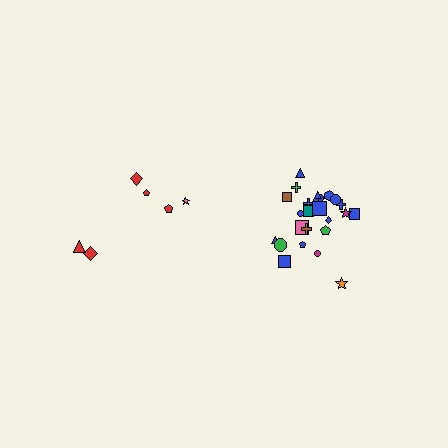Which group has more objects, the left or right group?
The right group.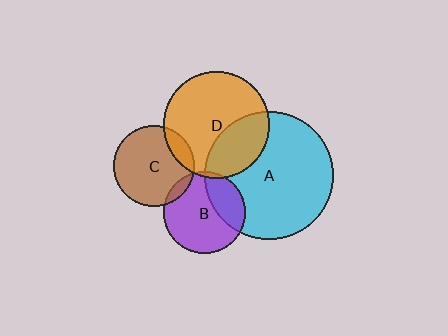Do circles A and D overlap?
Yes.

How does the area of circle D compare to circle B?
Approximately 1.7 times.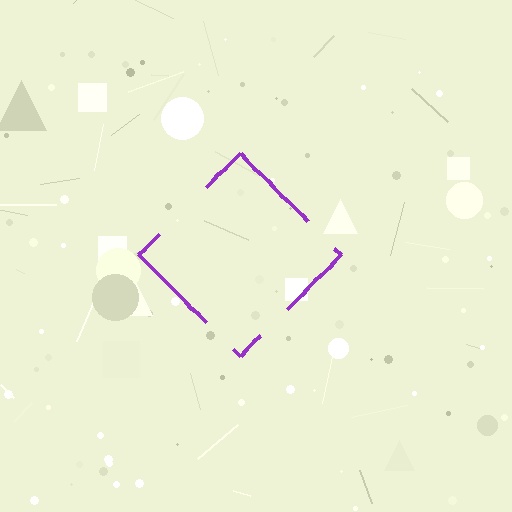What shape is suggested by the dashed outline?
The dashed outline suggests a diamond.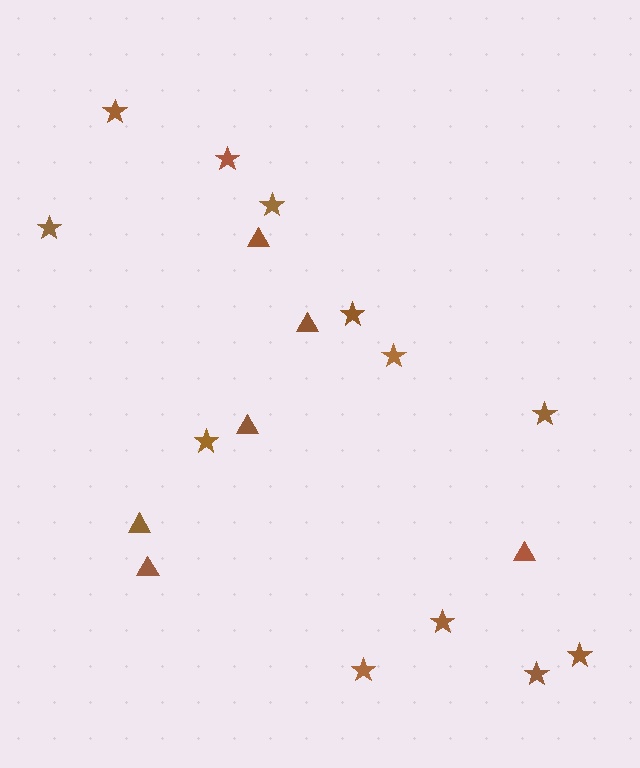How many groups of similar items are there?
There are 2 groups: one group of stars (12) and one group of triangles (6).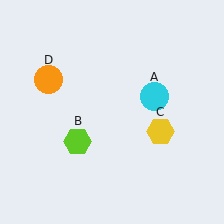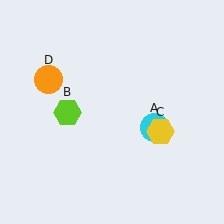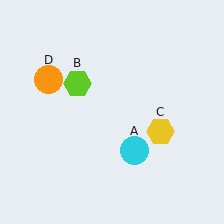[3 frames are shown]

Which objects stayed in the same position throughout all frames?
Yellow hexagon (object C) and orange circle (object D) remained stationary.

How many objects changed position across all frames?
2 objects changed position: cyan circle (object A), lime hexagon (object B).